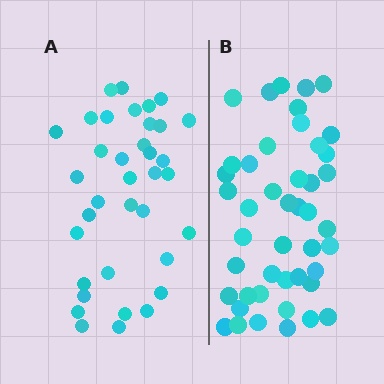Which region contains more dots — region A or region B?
Region B (the right region) has more dots.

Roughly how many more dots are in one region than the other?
Region B has roughly 8 or so more dots than region A.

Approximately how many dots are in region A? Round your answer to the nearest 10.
About 40 dots. (The exact count is 36, which rounds to 40.)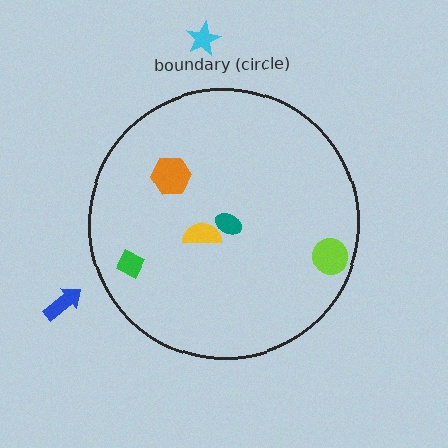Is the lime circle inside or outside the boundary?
Inside.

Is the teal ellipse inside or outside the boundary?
Inside.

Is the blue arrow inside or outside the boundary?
Outside.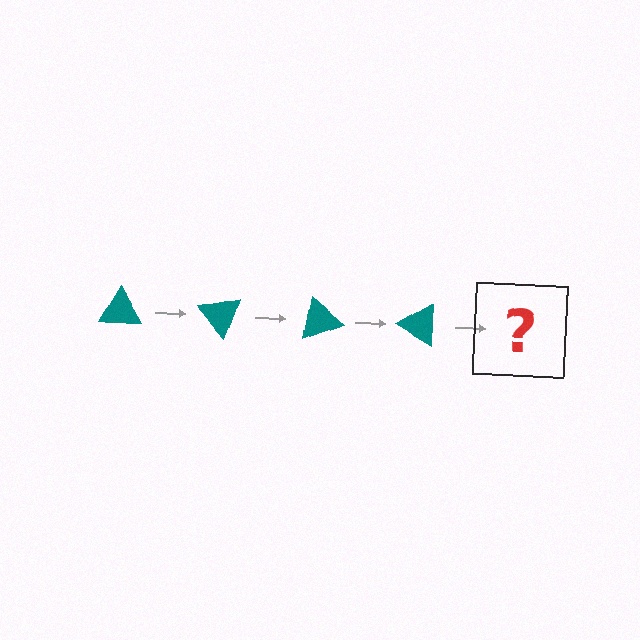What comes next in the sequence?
The next element should be a teal triangle rotated 200 degrees.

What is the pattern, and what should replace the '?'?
The pattern is that the triangle rotates 50 degrees each step. The '?' should be a teal triangle rotated 200 degrees.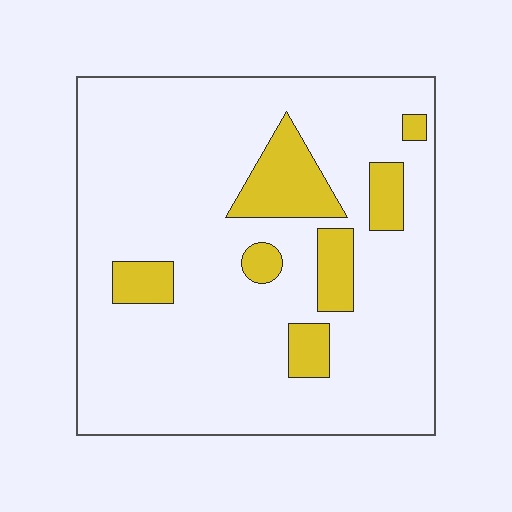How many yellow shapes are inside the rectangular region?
7.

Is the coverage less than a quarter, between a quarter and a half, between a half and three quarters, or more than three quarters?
Less than a quarter.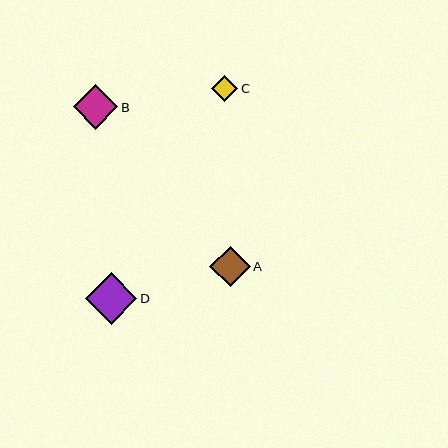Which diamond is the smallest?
Diamond C is the smallest with a size of approximately 26 pixels.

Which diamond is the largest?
Diamond D is the largest with a size of approximately 52 pixels.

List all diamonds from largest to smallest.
From largest to smallest: D, B, A, C.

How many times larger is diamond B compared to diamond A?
Diamond B is approximately 1.1 times the size of diamond A.